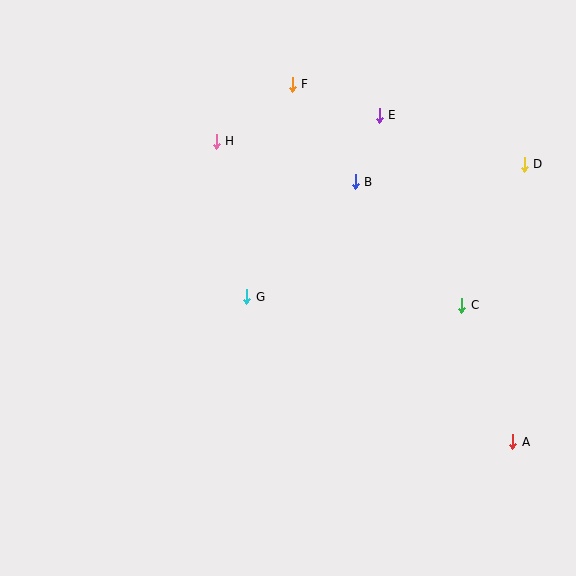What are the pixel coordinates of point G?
Point G is at (247, 297).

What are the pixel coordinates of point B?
Point B is at (355, 182).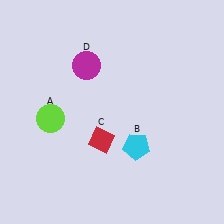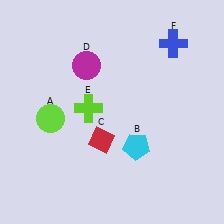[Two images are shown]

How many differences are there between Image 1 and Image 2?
There are 2 differences between the two images.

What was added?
A lime cross (E), a blue cross (F) were added in Image 2.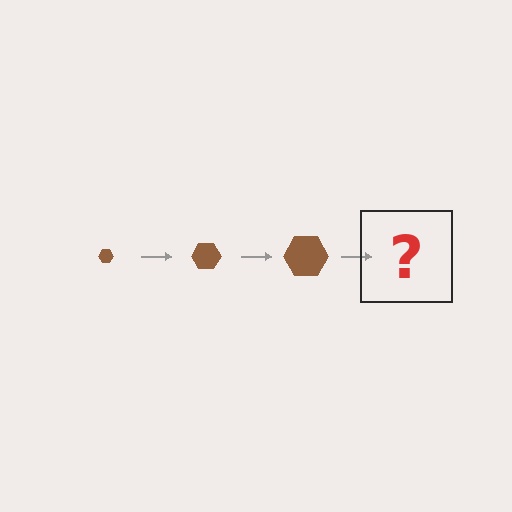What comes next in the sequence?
The next element should be a brown hexagon, larger than the previous one.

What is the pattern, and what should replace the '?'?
The pattern is that the hexagon gets progressively larger each step. The '?' should be a brown hexagon, larger than the previous one.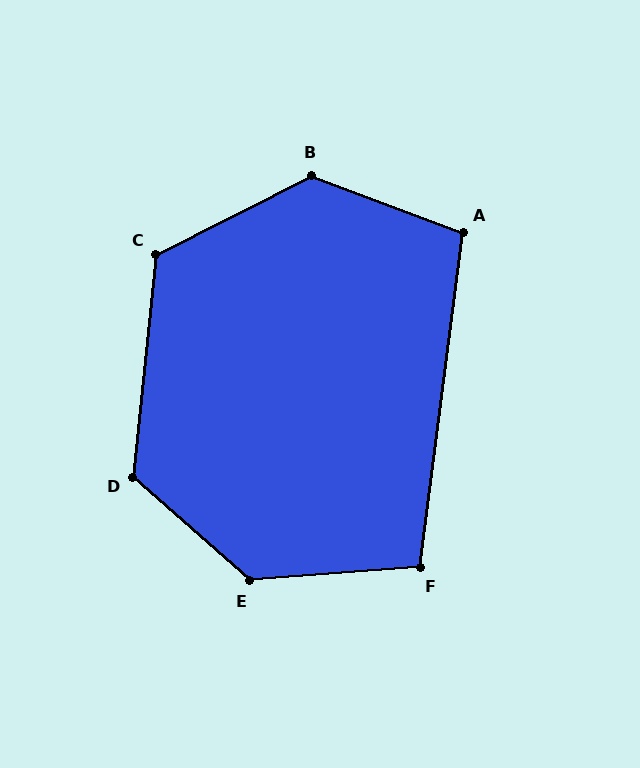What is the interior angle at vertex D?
Approximately 126 degrees (obtuse).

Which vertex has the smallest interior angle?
F, at approximately 102 degrees.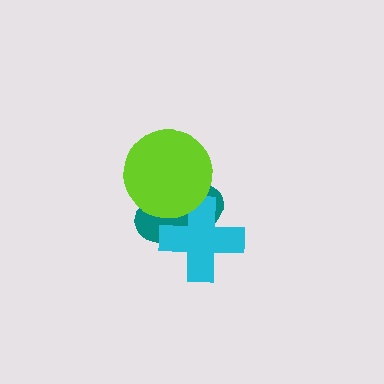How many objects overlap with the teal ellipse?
2 objects overlap with the teal ellipse.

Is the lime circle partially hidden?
No, no other shape covers it.